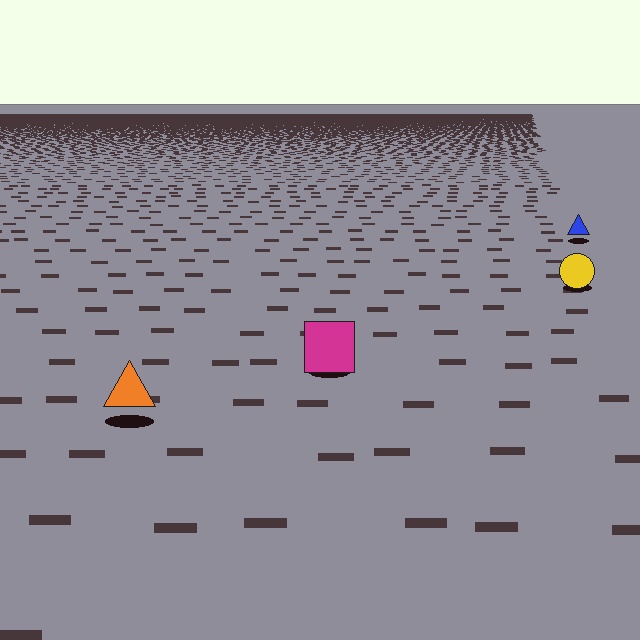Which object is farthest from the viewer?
The blue triangle is farthest from the viewer. It appears smaller and the ground texture around it is denser.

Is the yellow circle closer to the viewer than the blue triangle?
Yes. The yellow circle is closer — you can tell from the texture gradient: the ground texture is coarser near it.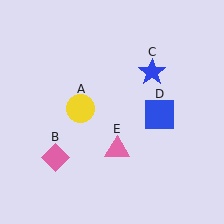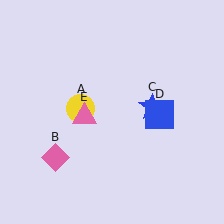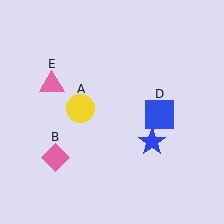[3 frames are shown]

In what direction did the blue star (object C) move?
The blue star (object C) moved down.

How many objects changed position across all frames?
2 objects changed position: blue star (object C), pink triangle (object E).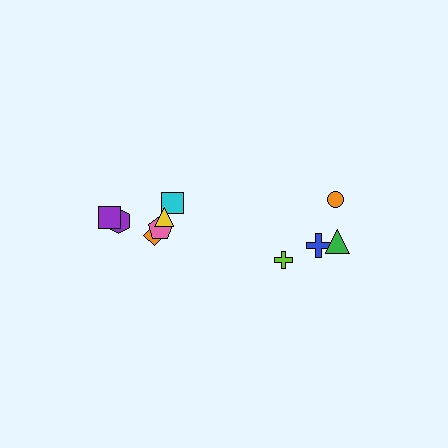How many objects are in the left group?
There are 6 objects.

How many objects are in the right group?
There are 4 objects.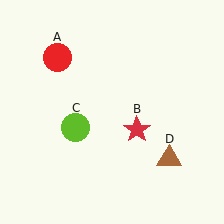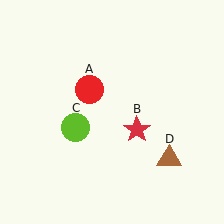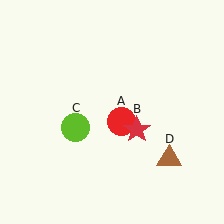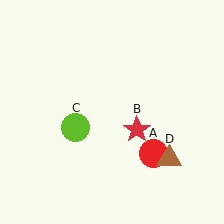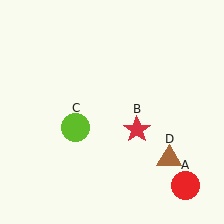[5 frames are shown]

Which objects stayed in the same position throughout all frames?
Red star (object B) and lime circle (object C) and brown triangle (object D) remained stationary.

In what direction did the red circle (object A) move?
The red circle (object A) moved down and to the right.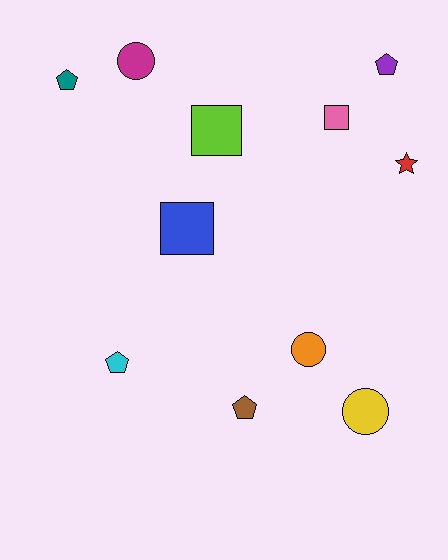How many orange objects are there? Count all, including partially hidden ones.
There is 1 orange object.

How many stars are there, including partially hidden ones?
There is 1 star.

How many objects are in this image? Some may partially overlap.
There are 11 objects.